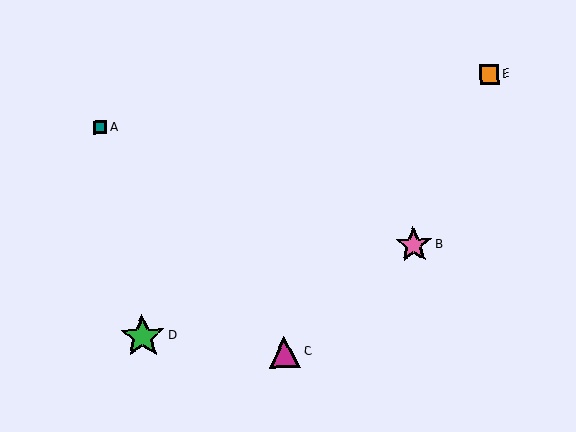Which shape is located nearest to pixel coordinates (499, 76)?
The orange square (labeled E) at (489, 74) is nearest to that location.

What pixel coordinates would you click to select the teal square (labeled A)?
Click at (100, 127) to select the teal square A.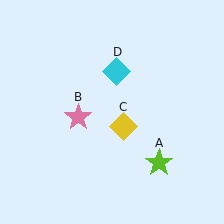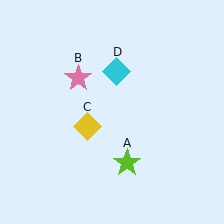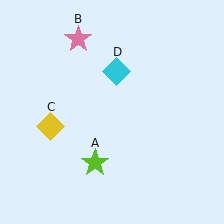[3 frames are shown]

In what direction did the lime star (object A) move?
The lime star (object A) moved left.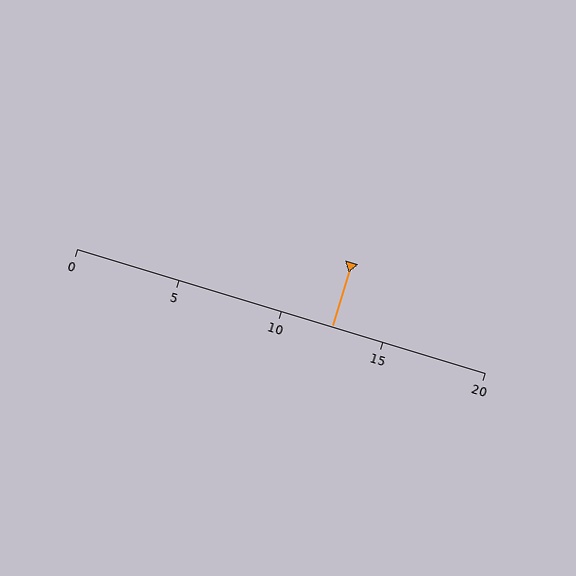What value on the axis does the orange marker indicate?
The marker indicates approximately 12.5.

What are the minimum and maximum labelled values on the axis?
The axis runs from 0 to 20.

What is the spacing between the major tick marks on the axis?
The major ticks are spaced 5 apart.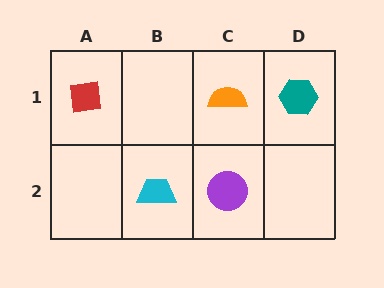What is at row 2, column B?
A cyan trapezoid.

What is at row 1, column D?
A teal hexagon.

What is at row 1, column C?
An orange semicircle.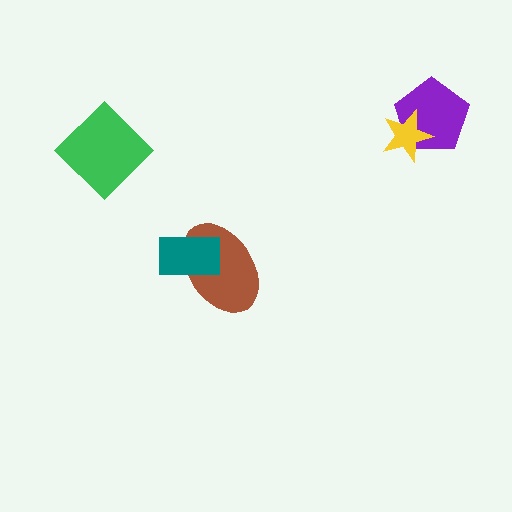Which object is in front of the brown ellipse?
The teal rectangle is in front of the brown ellipse.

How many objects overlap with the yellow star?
1 object overlaps with the yellow star.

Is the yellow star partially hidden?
No, no other shape covers it.